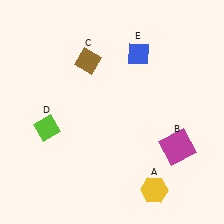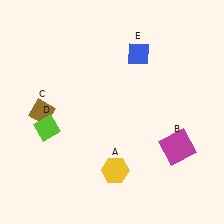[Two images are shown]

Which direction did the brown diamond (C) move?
The brown diamond (C) moved down.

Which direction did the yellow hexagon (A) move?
The yellow hexagon (A) moved left.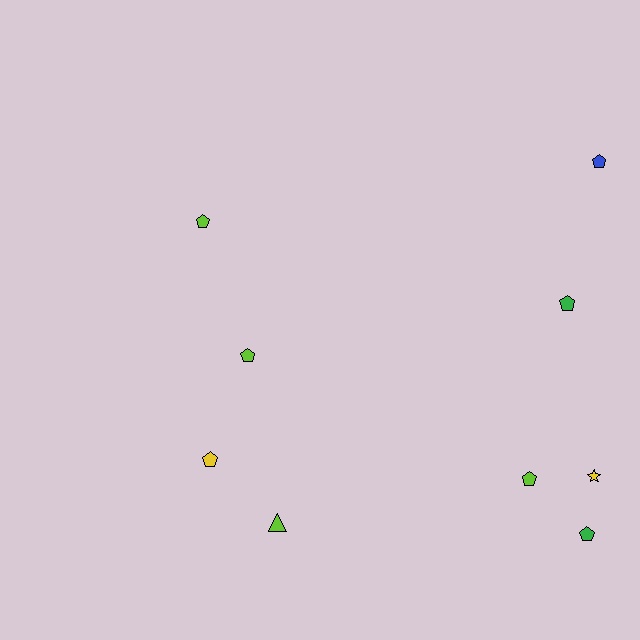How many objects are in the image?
There are 9 objects.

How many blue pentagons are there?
There is 1 blue pentagon.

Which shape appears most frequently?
Pentagon, with 7 objects.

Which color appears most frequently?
Lime, with 4 objects.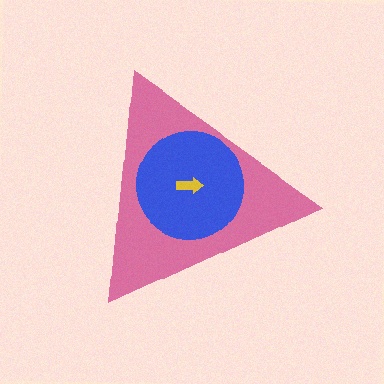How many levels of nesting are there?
3.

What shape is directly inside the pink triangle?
The blue circle.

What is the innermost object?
The yellow arrow.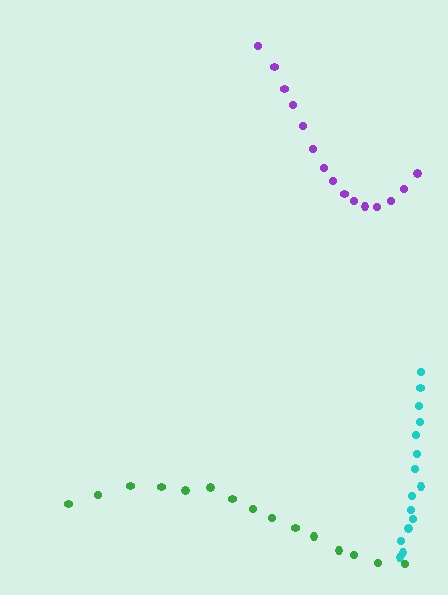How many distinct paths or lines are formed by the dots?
There are 3 distinct paths.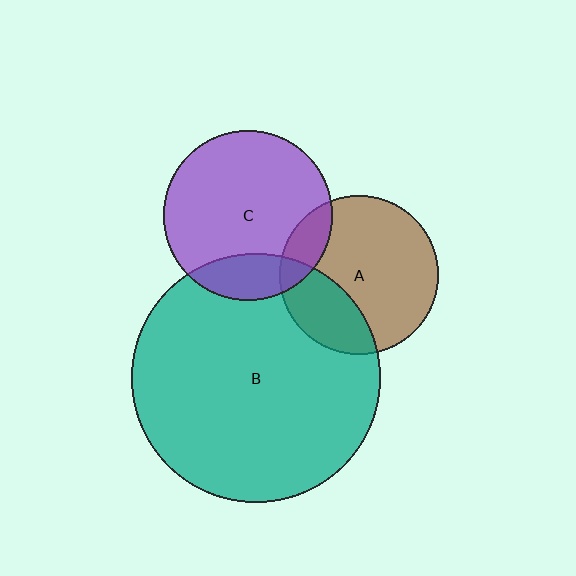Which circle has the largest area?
Circle B (teal).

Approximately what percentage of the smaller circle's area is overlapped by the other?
Approximately 15%.